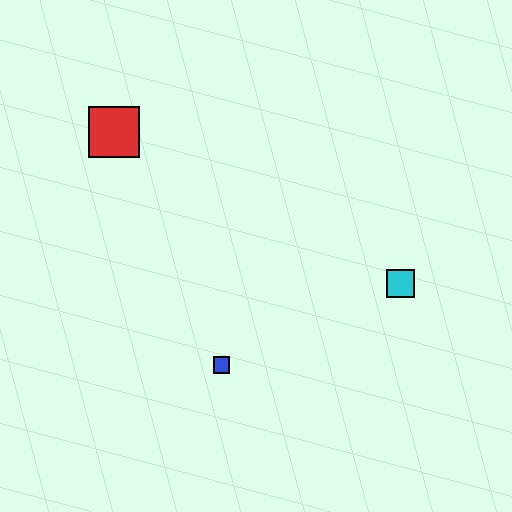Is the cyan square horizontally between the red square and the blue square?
No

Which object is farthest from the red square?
The cyan square is farthest from the red square.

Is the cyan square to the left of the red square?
No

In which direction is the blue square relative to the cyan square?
The blue square is to the left of the cyan square.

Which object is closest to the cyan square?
The blue square is closest to the cyan square.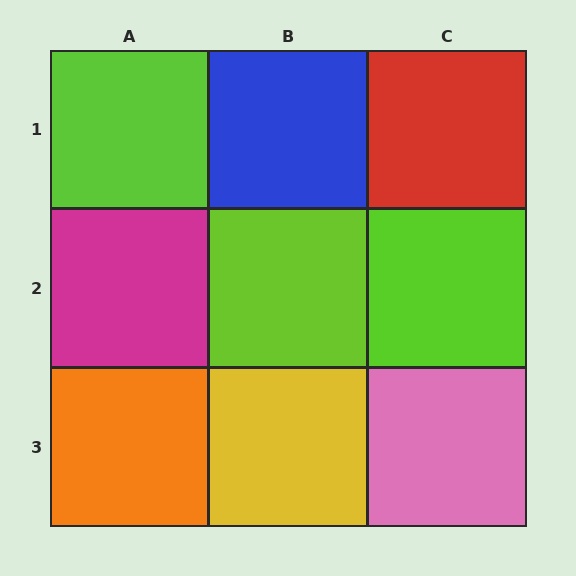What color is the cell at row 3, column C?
Pink.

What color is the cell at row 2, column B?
Lime.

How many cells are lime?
3 cells are lime.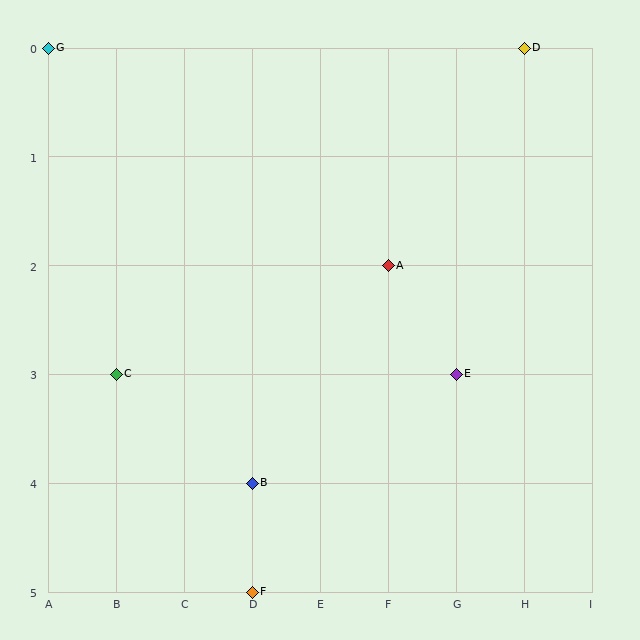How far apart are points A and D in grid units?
Points A and D are 2 columns and 2 rows apart (about 2.8 grid units diagonally).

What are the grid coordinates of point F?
Point F is at grid coordinates (D, 5).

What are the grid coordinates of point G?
Point G is at grid coordinates (A, 0).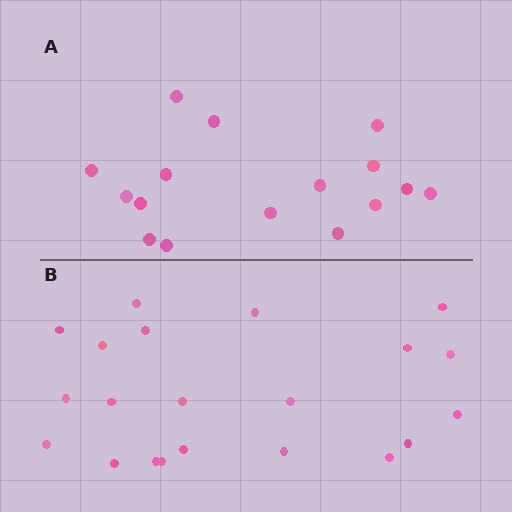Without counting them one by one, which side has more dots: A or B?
Region B (the bottom region) has more dots.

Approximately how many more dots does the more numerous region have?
Region B has about 5 more dots than region A.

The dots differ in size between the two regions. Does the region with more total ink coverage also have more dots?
No. Region A has more total ink coverage because its dots are larger, but region B actually contains more individual dots. Total area can be misleading — the number of items is what matters here.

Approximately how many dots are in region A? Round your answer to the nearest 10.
About 20 dots. (The exact count is 16, which rounds to 20.)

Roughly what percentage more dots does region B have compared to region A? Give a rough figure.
About 30% more.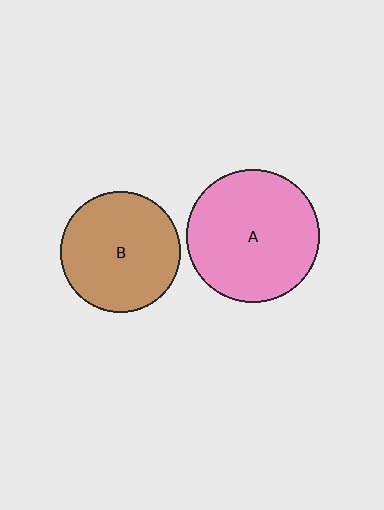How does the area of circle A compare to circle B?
Approximately 1.2 times.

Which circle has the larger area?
Circle A (pink).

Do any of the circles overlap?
No, none of the circles overlap.